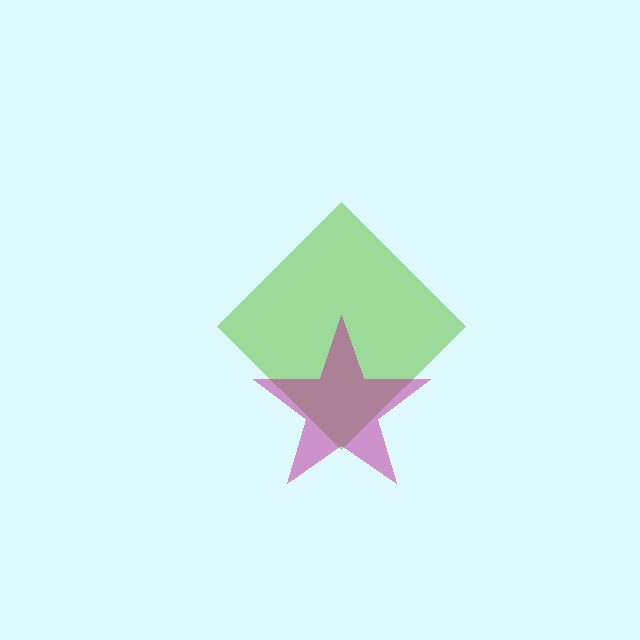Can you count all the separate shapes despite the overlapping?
Yes, there are 2 separate shapes.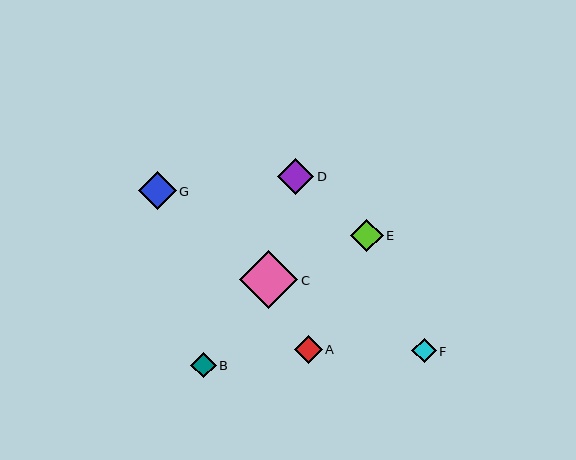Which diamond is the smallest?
Diamond F is the smallest with a size of approximately 25 pixels.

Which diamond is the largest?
Diamond C is the largest with a size of approximately 58 pixels.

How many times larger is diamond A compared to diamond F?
Diamond A is approximately 1.1 times the size of diamond F.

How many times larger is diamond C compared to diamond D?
Diamond C is approximately 1.6 times the size of diamond D.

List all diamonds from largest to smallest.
From largest to smallest: C, G, D, E, A, B, F.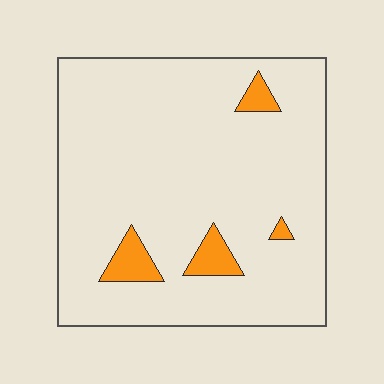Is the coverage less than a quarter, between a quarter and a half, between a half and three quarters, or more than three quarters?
Less than a quarter.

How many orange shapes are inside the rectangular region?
4.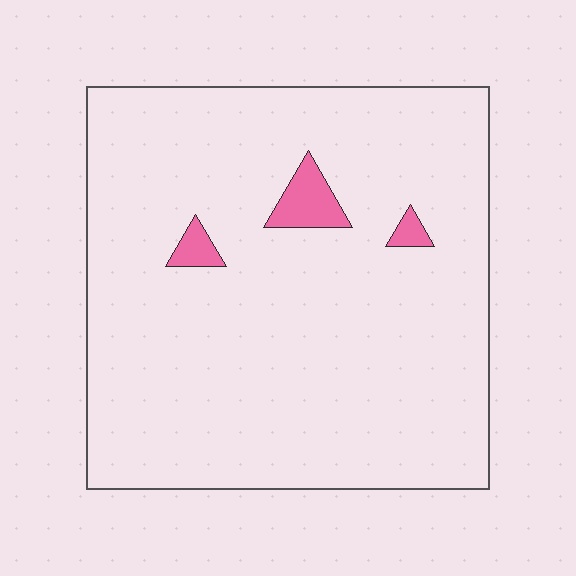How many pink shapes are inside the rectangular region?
3.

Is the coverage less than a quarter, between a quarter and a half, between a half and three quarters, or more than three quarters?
Less than a quarter.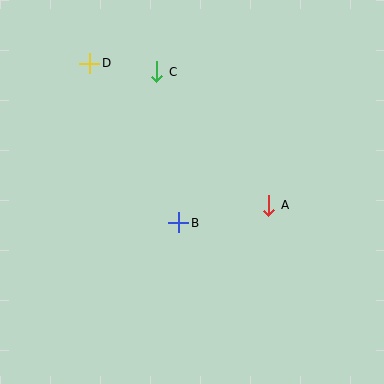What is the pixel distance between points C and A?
The distance between C and A is 174 pixels.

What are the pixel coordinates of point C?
Point C is at (157, 72).